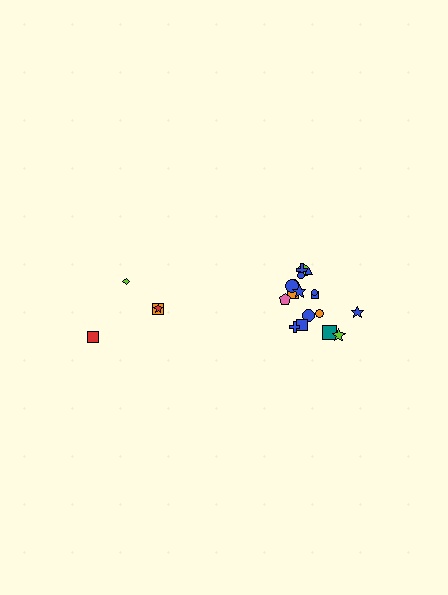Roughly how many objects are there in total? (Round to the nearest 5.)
Roughly 20 objects in total.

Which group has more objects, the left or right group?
The right group.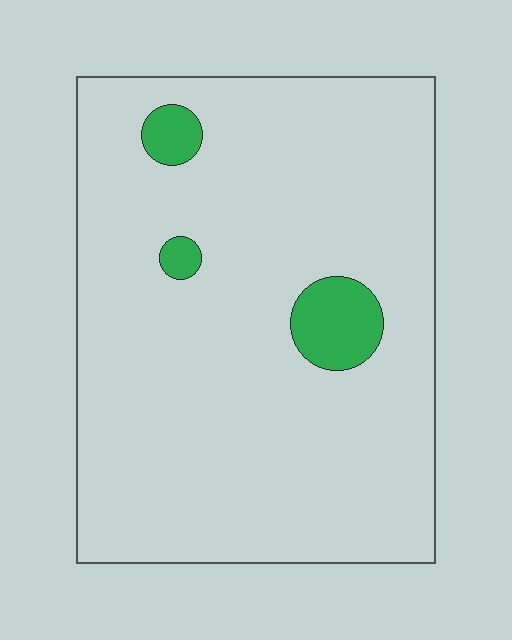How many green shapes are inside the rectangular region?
3.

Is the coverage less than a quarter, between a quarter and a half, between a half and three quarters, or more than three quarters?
Less than a quarter.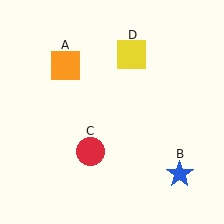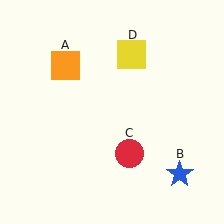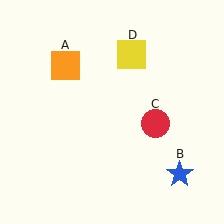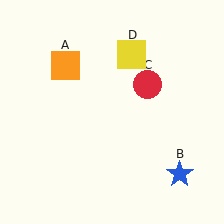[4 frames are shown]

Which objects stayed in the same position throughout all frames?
Orange square (object A) and blue star (object B) and yellow square (object D) remained stationary.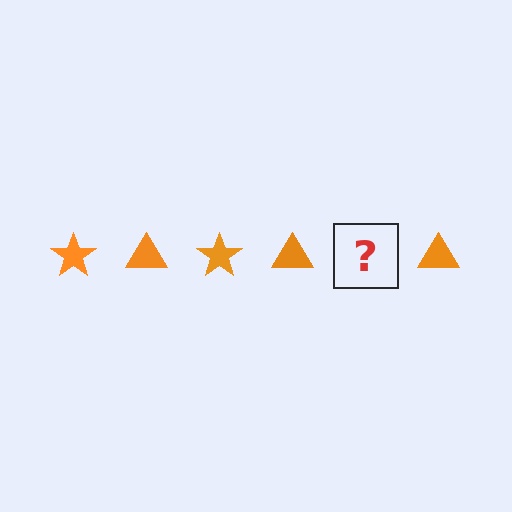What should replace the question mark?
The question mark should be replaced with an orange star.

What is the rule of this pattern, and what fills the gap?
The rule is that the pattern cycles through star, triangle shapes in orange. The gap should be filled with an orange star.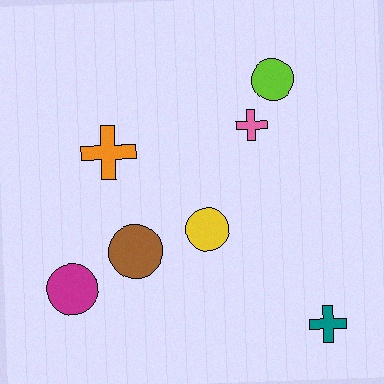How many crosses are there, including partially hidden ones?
There are 3 crosses.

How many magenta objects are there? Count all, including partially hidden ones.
There is 1 magenta object.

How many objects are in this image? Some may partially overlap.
There are 7 objects.